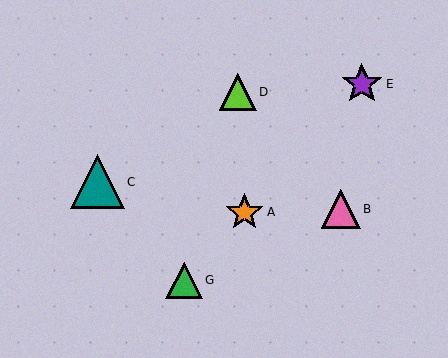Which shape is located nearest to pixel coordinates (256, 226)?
The orange star (labeled A) at (245, 212) is nearest to that location.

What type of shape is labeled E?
Shape E is a purple star.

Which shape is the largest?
The teal triangle (labeled C) is the largest.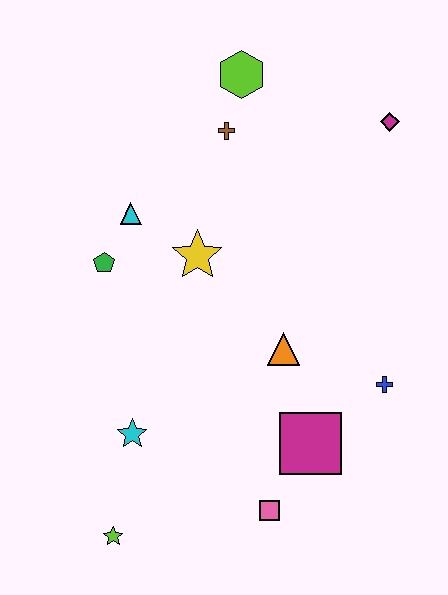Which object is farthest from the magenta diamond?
The lime star is farthest from the magenta diamond.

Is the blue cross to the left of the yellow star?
No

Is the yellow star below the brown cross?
Yes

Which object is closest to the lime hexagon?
The brown cross is closest to the lime hexagon.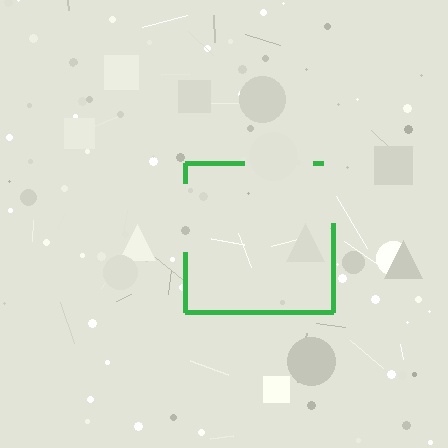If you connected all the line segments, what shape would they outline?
They would outline a square.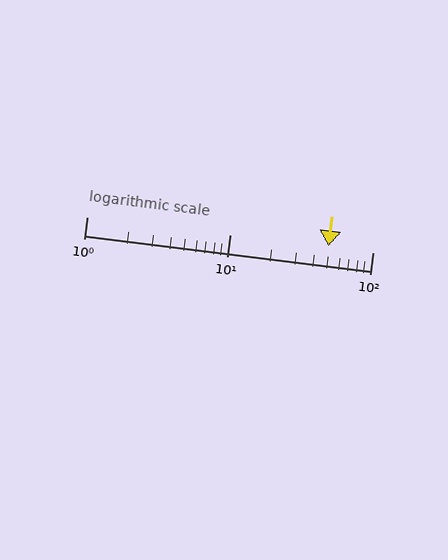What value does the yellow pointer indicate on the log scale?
The pointer indicates approximately 49.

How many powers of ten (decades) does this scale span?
The scale spans 2 decades, from 1 to 100.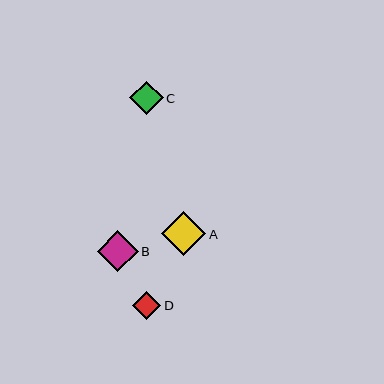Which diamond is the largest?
Diamond A is the largest with a size of approximately 44 pixels.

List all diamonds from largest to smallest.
From largest to smallest: A, B, C, D.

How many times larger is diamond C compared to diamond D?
Diamond C is approximately 1.2 times the size of diamond D.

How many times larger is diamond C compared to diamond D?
Diamond C is approximately 1.2 times the size of diamond D.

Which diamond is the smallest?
Diamond D is the smallest with a size of approximately 28 pixels.